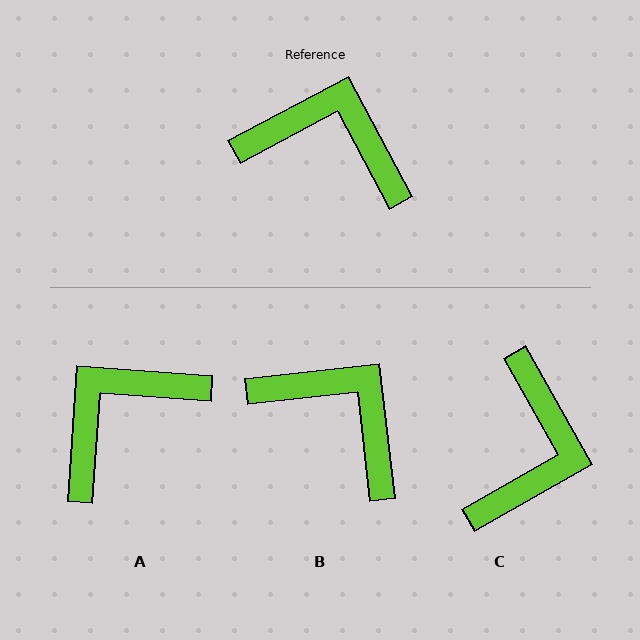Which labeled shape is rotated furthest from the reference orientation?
C, about 88 degrees away.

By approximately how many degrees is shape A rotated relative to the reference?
Approximately 58 degrees counter-clockwise.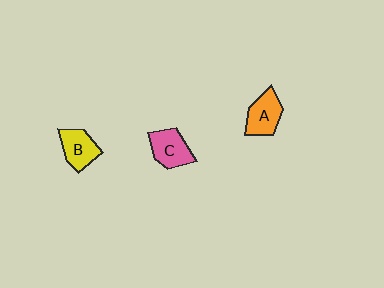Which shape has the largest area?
Shape C (pink).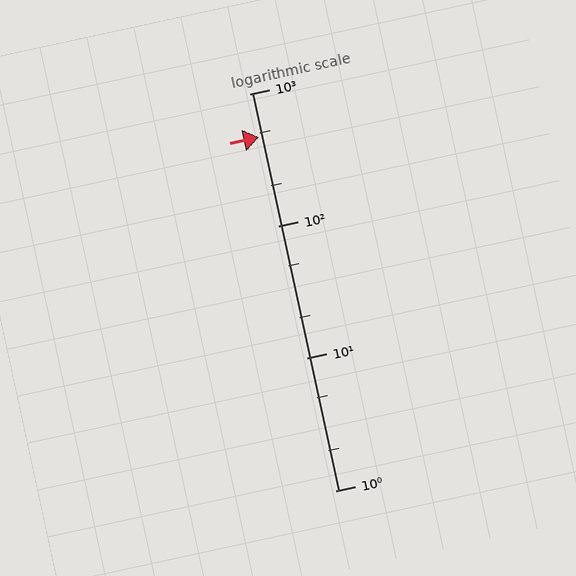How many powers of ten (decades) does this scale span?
The scale spans 3 decades, from 1 to 1000.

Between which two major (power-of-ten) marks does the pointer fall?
The pointer is between 100 and 1000.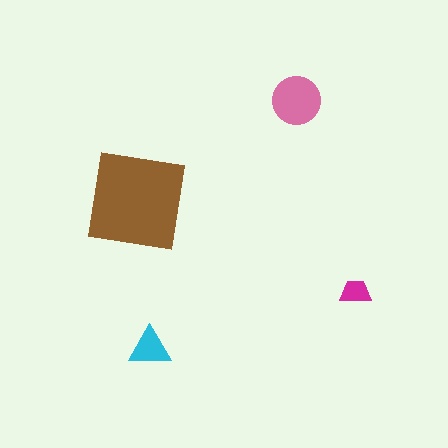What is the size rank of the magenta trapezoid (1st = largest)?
4th.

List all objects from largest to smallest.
The brown square, the pink circle, the cyan triangle, the magenta trapezoid.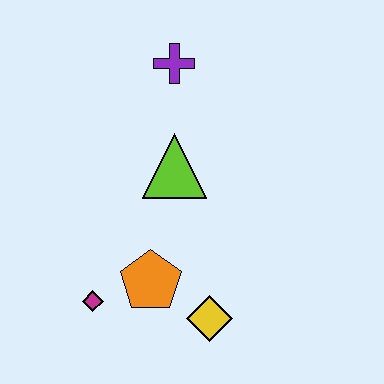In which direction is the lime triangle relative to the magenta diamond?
The lime triangle is above the magenta diamond.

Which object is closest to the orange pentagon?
The magenta diamond is closest to the orange pentagon.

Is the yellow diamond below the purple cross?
Yes